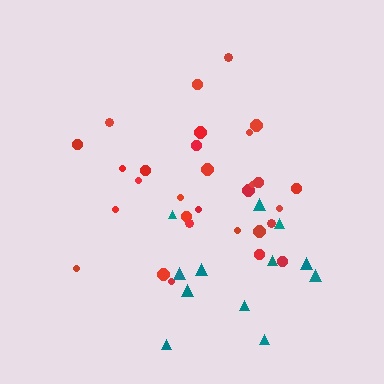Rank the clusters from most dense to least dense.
red, teal.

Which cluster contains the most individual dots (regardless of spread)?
Red (30).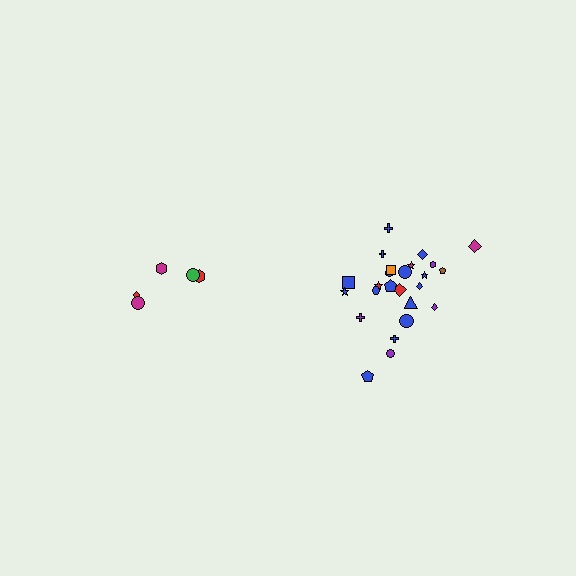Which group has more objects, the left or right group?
The right group.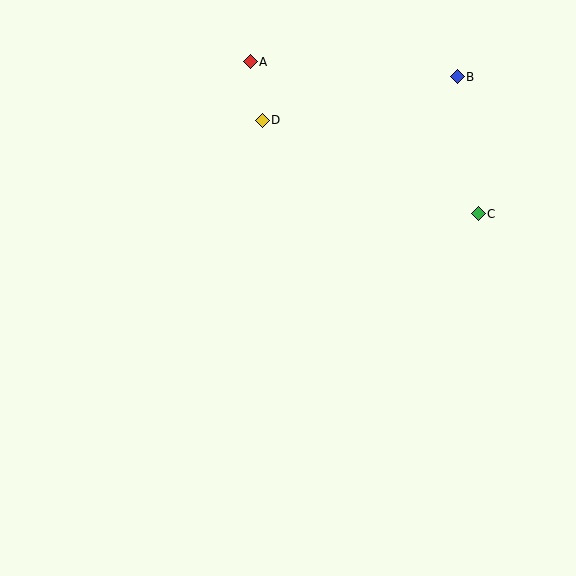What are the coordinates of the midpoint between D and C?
The midpoint between D and C is at (370, 167).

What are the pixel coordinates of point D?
Point D is at (262, 120).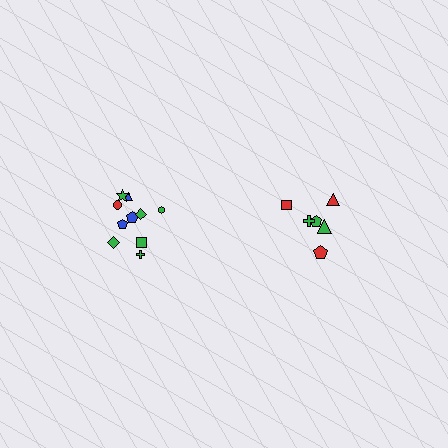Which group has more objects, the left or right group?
The left group.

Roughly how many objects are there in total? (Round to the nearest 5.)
Roughly 15 objects in total.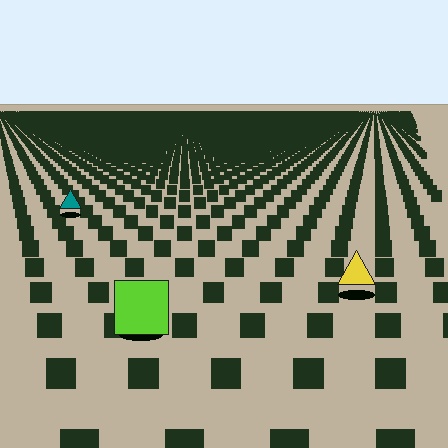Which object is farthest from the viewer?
The teal triangle is farthest from the viewer. It appears smaller and the ground texture around it is denser.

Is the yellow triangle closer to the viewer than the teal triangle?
Yes. The yellow triangle is closer — you can tell from the texture gradient: the ground texture is coarser near it.